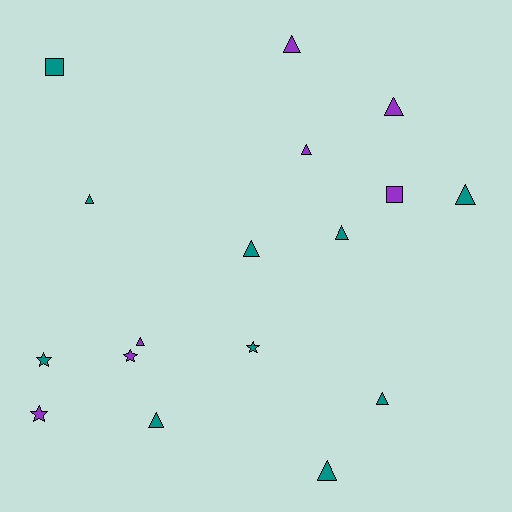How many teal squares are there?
There is 1 teal square.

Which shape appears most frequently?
Triangle, with 11 objects.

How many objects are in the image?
There are 17 objects.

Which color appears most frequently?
Teal, with 10 objects.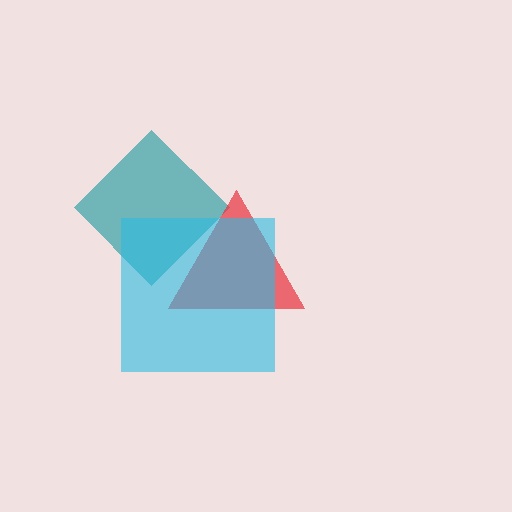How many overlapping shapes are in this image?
There are 3 overlapping shapes in the image.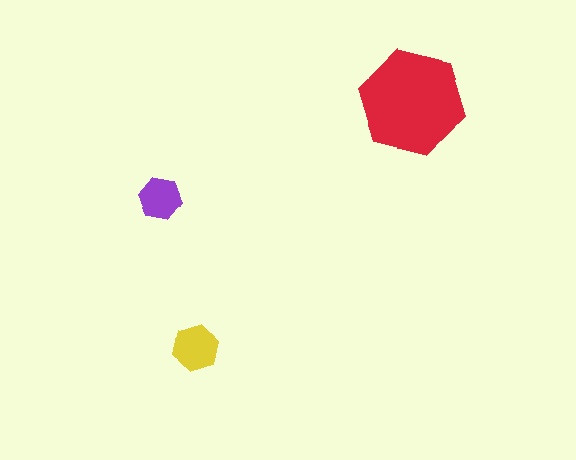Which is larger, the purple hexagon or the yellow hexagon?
The yellow one.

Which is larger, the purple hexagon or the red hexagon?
The red one.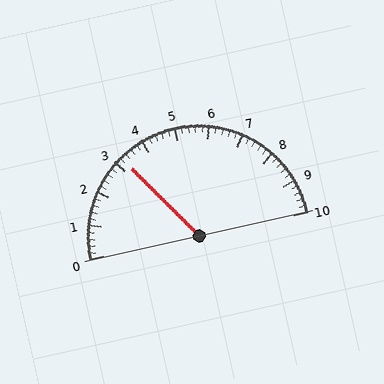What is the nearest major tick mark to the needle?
The nearest major tick mark is 3.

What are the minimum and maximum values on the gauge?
The gauge ranges from 0 to 10.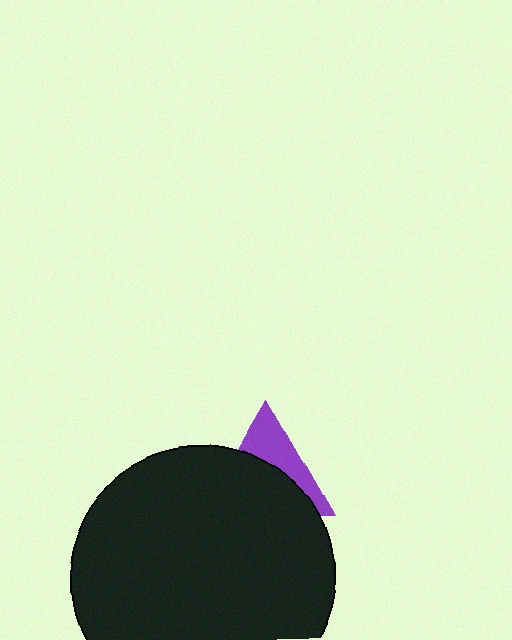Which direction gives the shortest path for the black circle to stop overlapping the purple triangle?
Moving down gives the shortest separation.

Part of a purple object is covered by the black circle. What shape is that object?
It is a triangle.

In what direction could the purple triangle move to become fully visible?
The purple triangle could move up. That would shift it out from behind the black circle entirely.